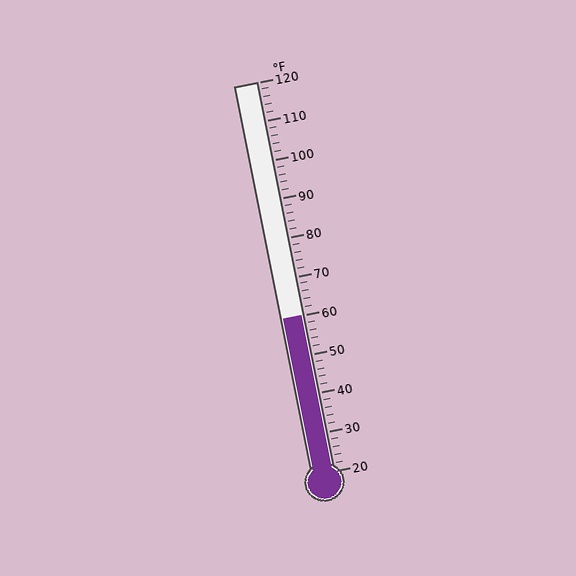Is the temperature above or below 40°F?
The temperature is above 40°F.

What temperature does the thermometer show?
The thermometer shows approximately 60°F.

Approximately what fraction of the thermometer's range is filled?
The thermometer is filled to approximately 40% of its range.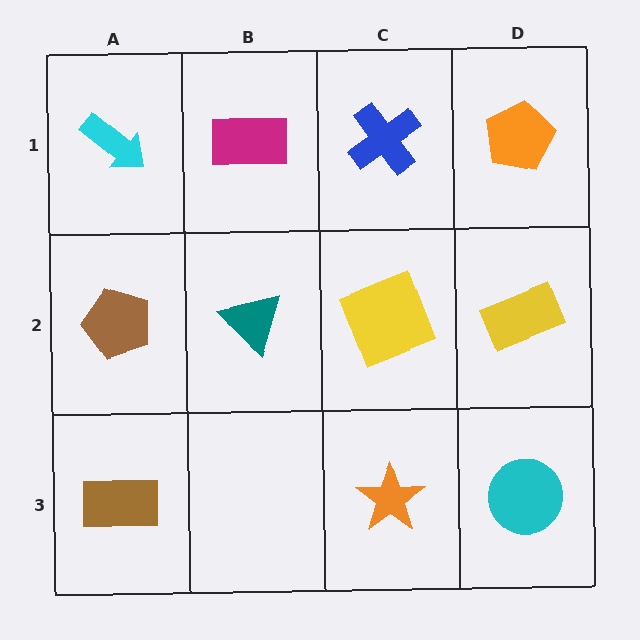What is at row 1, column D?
An orange pentagon.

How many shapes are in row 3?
3 shapes.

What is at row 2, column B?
A teal triangle.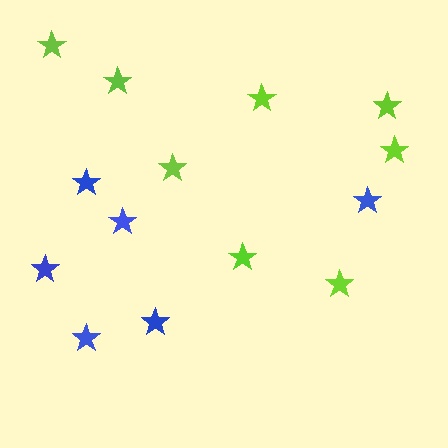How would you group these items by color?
There are 2 groups: one group of blue stars (6) and one group of lime stars (8).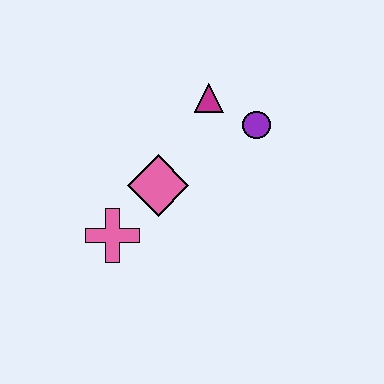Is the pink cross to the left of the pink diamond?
Yes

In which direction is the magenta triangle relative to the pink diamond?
The magenta triangle is above the pink diamond.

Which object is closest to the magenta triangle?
The purple circle is closest to the magenta triangle.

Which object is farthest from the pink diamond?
The purple circle is farthest from the pink diamond.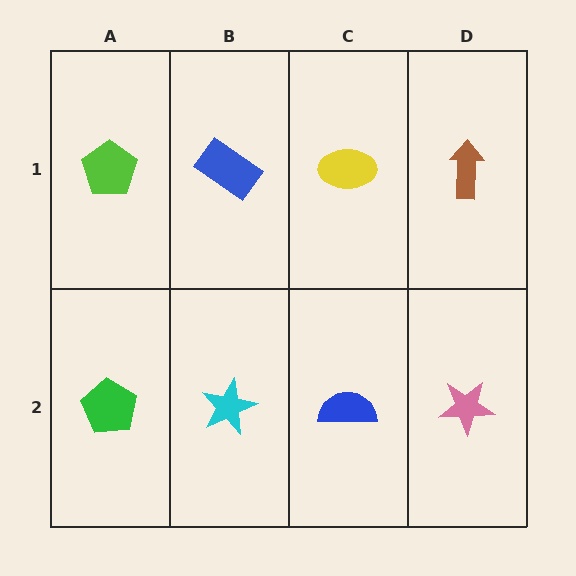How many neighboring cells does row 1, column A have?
2.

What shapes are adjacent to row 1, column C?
A blue semicircle (row 2, column C), a blue rectangle (row 1, column B), a brown arrow (row 1, column D).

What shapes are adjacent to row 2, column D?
A brown arrow (row 1, column D), a blue semicircle (row 2, column C).